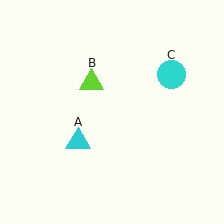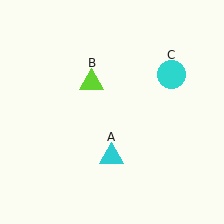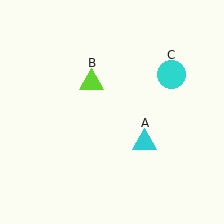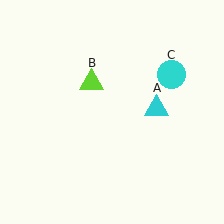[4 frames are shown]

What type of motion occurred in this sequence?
The cyan triangle (object A) rotated counterclockwise around the center of the scene.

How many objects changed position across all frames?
1 object changed position: cyan triangle (object A).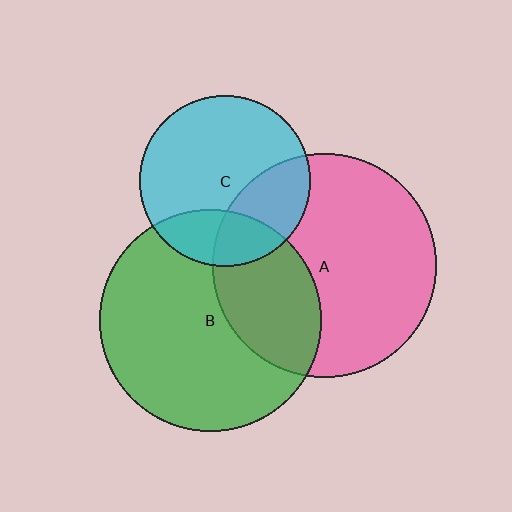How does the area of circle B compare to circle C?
Approximately 1.7 times.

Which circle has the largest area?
Circle A (pink).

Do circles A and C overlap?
Yes.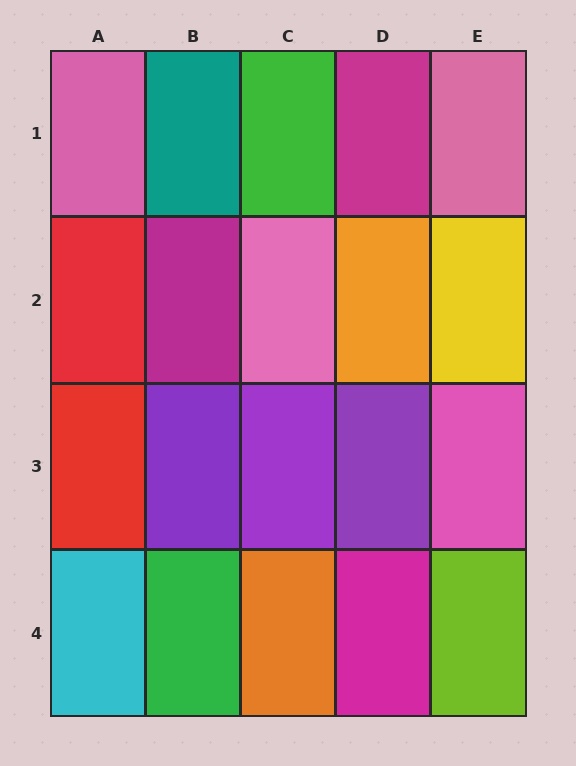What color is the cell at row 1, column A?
Pink.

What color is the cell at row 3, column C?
Purple.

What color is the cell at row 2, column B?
Magenta.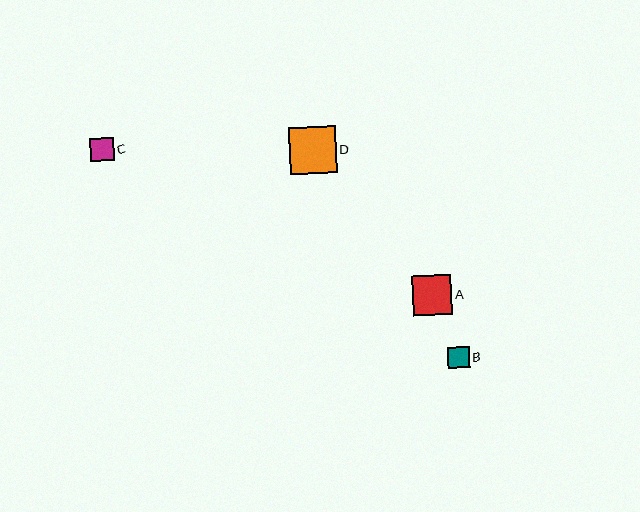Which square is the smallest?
Square B is the smallest with a size of approximately 21 pixels.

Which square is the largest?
Square D is the largest with a size of approximately 47 pixels.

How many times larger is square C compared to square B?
Square C is approximately 1.1 times the size of square B.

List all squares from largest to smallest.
From largest to smallest: D, A, C, B.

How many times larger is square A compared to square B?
Square A is approximately 1.9 times the size of square B.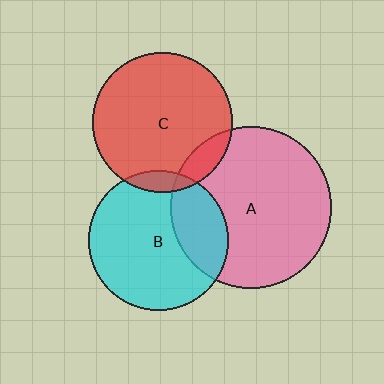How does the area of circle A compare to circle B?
Approximately 1.3 times.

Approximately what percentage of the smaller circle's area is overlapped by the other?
Approximately 25%.